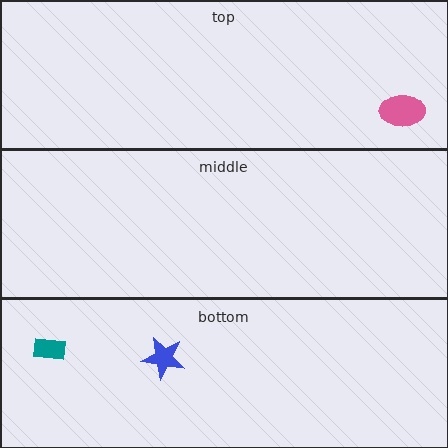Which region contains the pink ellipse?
The top region.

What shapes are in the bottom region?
The teal rectangle, the blue star.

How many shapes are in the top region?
1.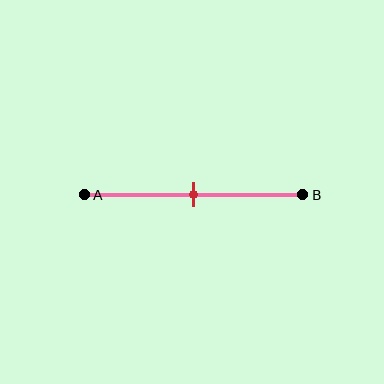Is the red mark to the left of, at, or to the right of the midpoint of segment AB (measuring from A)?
The red mark is approximately at the midpoint of segment AB.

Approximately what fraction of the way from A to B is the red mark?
The red mark is approximately 50% of the way from A to B.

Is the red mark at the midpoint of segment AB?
Yes, the mark is approximately at the midpoint.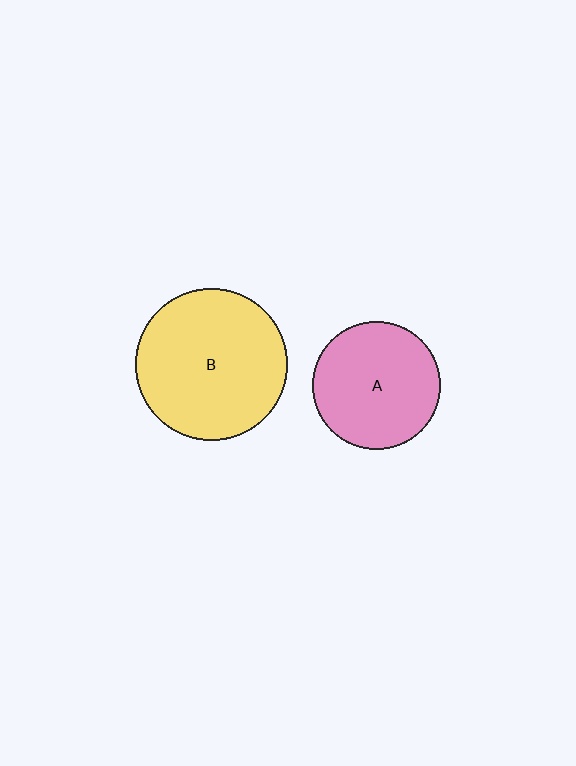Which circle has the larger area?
Circle B (yellow).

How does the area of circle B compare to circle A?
Approximately 1.4 times.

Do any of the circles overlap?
No, none of the circles overlap.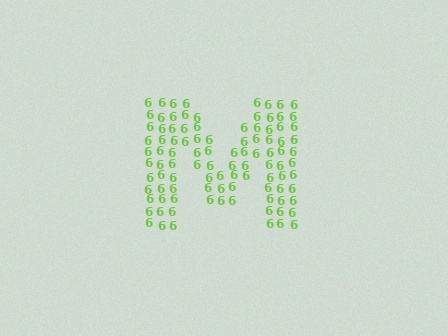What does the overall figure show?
The overall figure shows the letter M.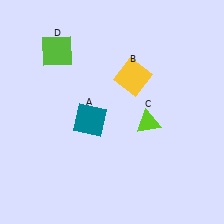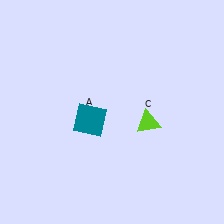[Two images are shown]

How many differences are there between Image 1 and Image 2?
There are 2 differences between the two images.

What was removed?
The lime square (D), the yellow square (B) were removed in Image 2.